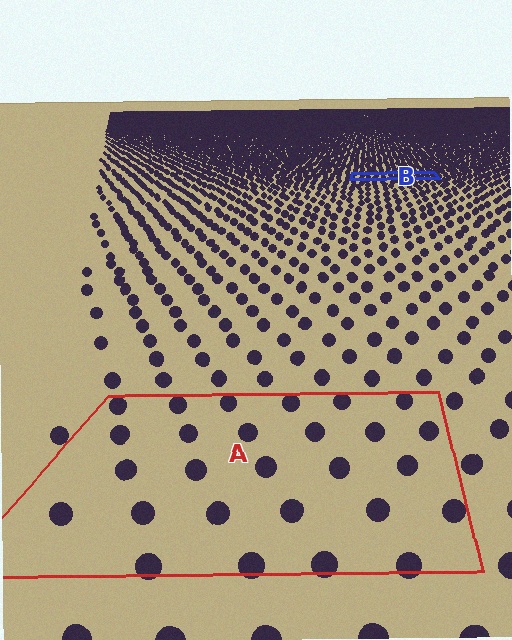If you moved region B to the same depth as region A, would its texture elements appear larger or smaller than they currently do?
They would appear larger. At a closer depth, the same texture elements are projected at a bigger on-screen size.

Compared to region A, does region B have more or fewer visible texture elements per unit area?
Region B has more texture elements per unit area — they are packed more densely because it is farther away.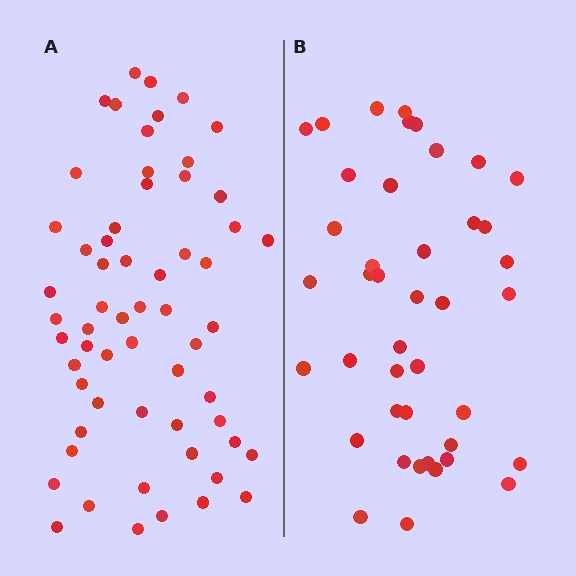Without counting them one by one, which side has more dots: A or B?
Region A (the left region) has more dots.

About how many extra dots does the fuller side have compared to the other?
Region A has approximately 20 more dots than region B.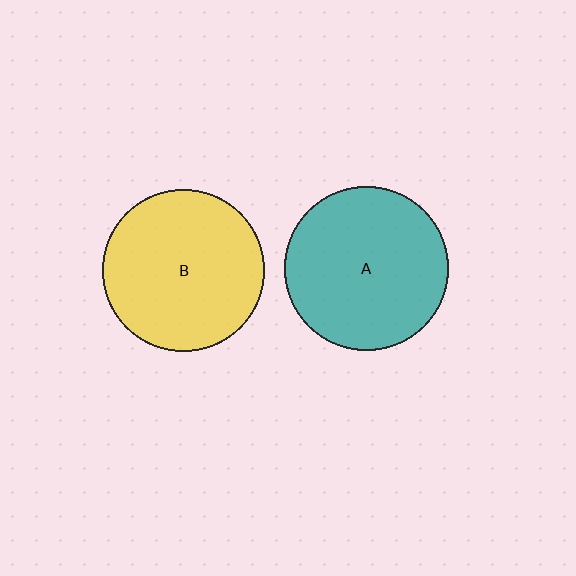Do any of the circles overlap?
No, none of the circles overlap.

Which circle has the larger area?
Circle A (teal).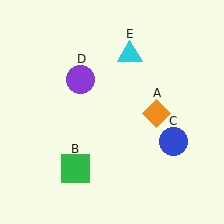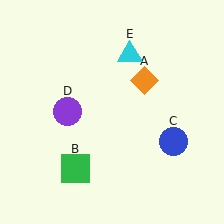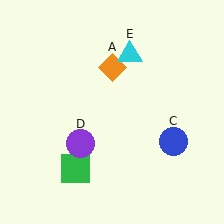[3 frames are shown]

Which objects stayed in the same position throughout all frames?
Green square (object B) and blue circle (object C) and cyan triangle (object E) remained stationary.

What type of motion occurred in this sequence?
The orange diamond (object A), purple circle (object D) rotated counterclockwise around the center of the scene.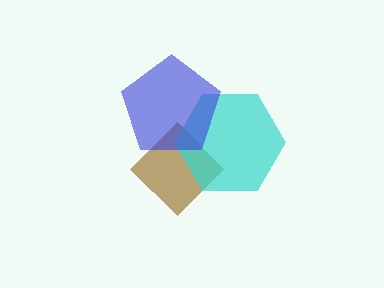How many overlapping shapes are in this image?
There are 3 overlapping shapes in the image.